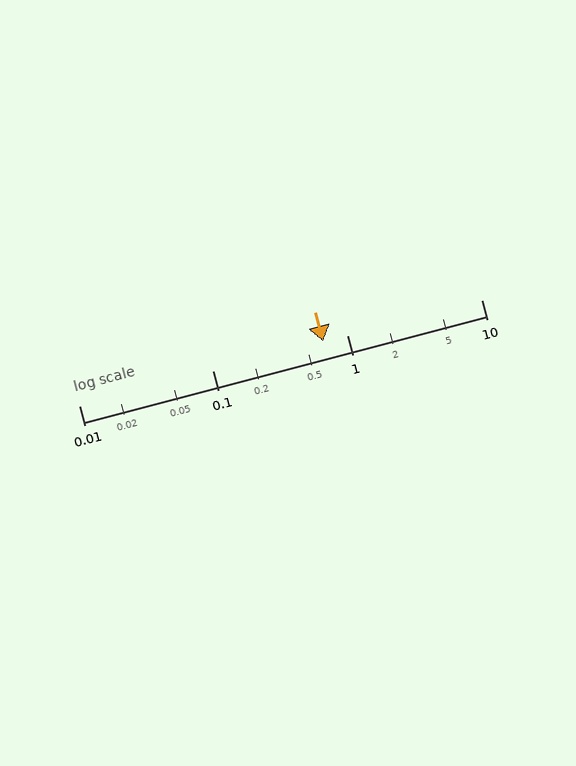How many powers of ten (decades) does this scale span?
The scale spans 3 decades, from 0.01 to 10.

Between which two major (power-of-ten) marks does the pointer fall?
The pointer is between 0.1 and 1.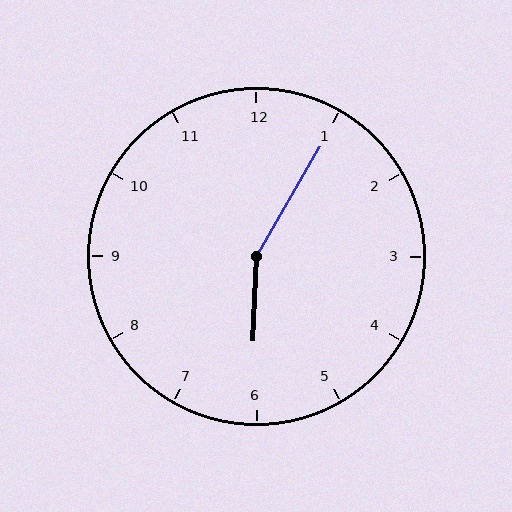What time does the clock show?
6:05.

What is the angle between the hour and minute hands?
Approximately 152 degrees.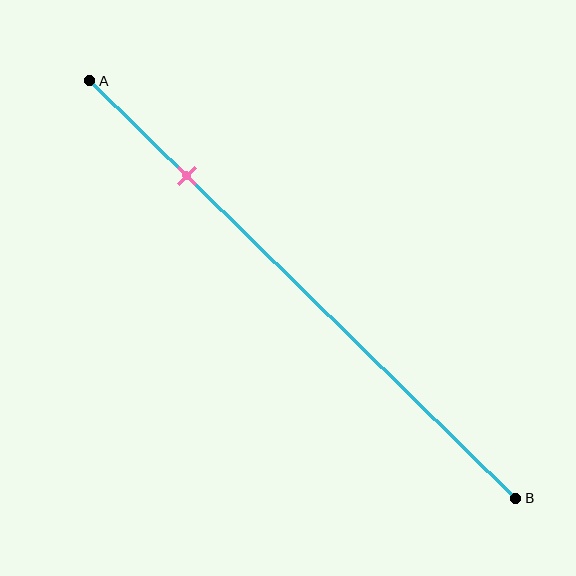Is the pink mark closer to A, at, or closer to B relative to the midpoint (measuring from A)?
The pink mark is closer to point A than the midpoint of segment AB.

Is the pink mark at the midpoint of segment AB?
No, the mark is at about 25% from A, not at the 50% midpoint.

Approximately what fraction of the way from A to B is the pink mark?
The pink mark is approximately 25% of the way from A to B.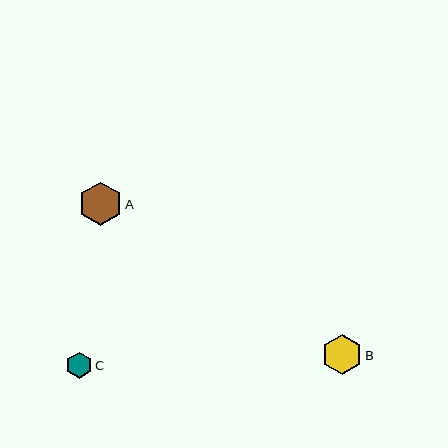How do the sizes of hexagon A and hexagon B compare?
Hexagon A and hexagon B are approximately the same size.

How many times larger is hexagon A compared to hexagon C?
Hexagon A is approximately 1.7 times the size of hexagon C.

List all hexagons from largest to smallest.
From largest to smallest: A, B, C.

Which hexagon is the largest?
Hexagon A is the largest with a size of approximately 43 pixels.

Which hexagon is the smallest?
Hexagon C is the smallest with a size of approximately 26 pixels.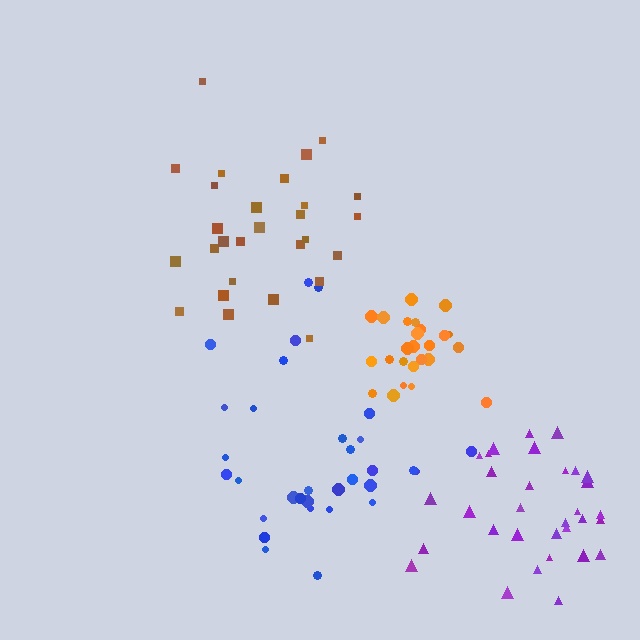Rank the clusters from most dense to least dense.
orange, purple, brown, blue.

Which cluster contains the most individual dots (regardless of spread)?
Blue (32).